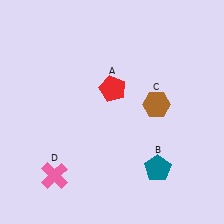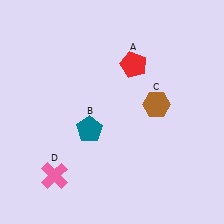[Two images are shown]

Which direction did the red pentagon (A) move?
The red pentagon (A) moved up.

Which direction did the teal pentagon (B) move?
The teal pentagon (B) moved left.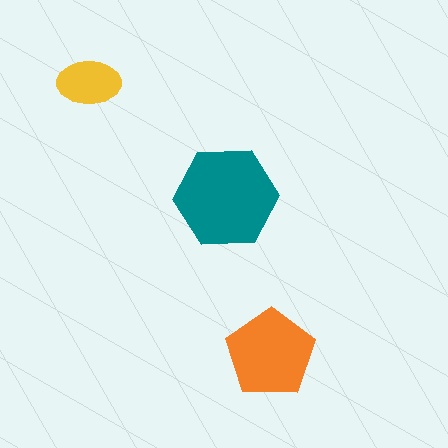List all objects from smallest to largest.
The yellow ellipse, the orange pentagon, the teal hexagon.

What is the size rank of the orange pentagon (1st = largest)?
2nd.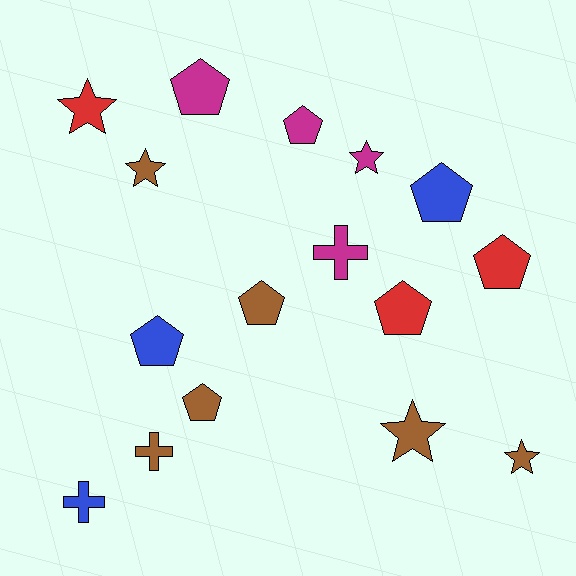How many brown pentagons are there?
There are 2 brown pentagons.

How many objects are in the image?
There are 16 objects.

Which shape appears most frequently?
Pentagon, with 8 objects.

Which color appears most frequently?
Brown, with 6 objects.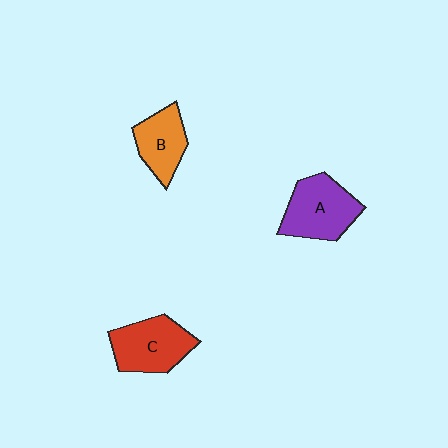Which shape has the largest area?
Shape A (purple).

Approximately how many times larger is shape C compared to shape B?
Approximately 1.3 times.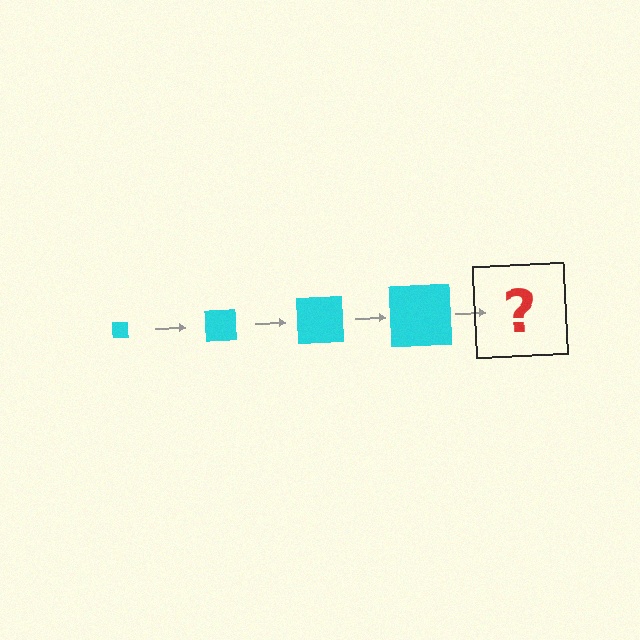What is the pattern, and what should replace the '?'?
The pattern is that the square gets progressively larger each step. The '?' should be a cyan square, larger than the previous one.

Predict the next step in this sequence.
The next step is a cyan square, larger than the previous one.